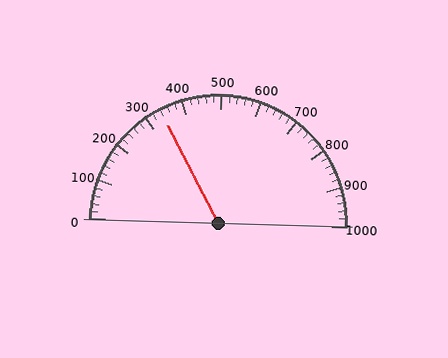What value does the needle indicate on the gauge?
The needle indicates approximately 340.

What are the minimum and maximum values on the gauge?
The gauge ranges from 0 to 1000.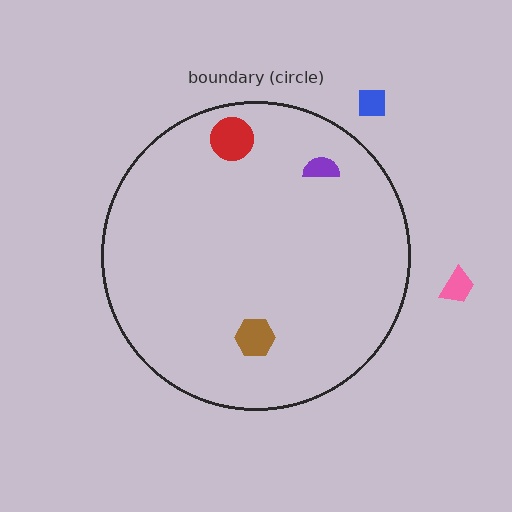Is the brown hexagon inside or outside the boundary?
Inside.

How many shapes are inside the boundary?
3 inside, 2 outside.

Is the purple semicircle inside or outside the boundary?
Inside.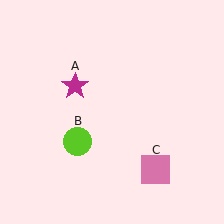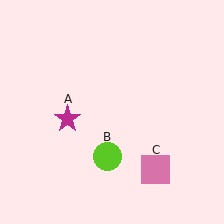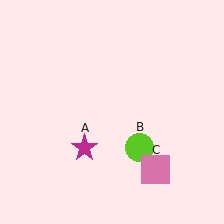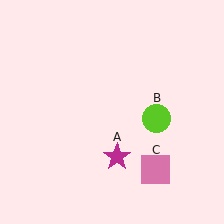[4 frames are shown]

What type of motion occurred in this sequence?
The magenta star (object A), lime circle (object B) rotated counterclockwise around the center of the scene.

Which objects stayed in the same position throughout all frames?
Pink square (object C) remained stationary.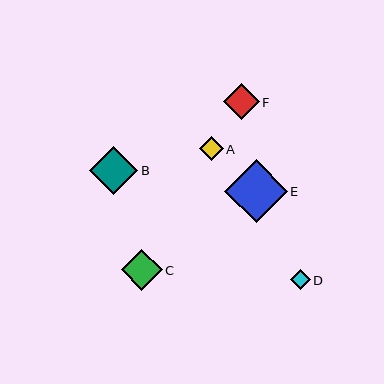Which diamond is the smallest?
Diamond D is the smallest with a size of approximately 20 pixels.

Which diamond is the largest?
Diamond E is the largest with a size of approximately 63 pixels.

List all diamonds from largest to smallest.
From largest to smallest: E, B, C, F, A, D.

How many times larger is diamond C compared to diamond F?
Diamond C is approximately 1.2 times the size of diamond F.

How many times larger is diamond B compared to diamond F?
Diamond B is approximately 1.4 times the size of diamond F.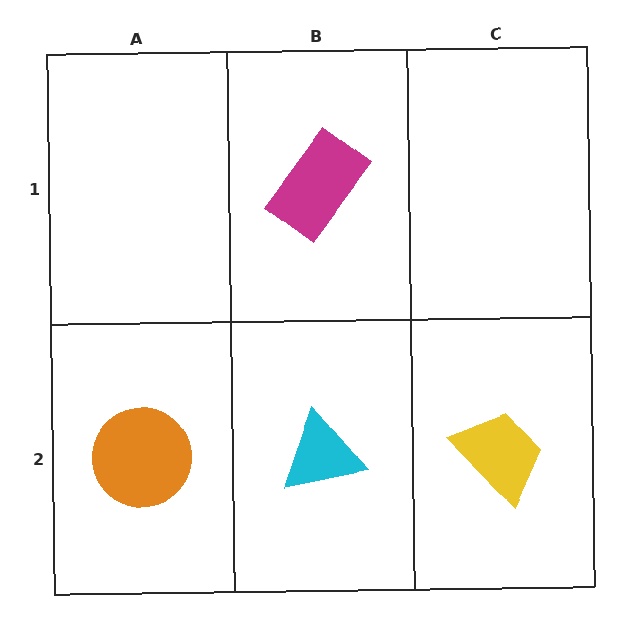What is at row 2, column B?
A cyan triangle.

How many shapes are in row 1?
1 shape.